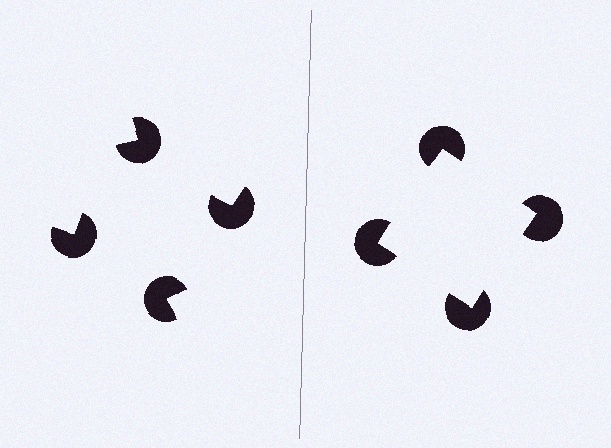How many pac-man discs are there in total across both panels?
8 — 4 on each side.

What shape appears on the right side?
An illusory square.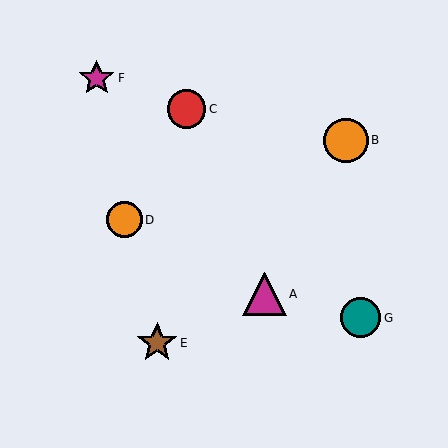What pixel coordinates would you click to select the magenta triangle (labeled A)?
Click at (264, 294) to select the magenta triangle A.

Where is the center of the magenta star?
The center of the magenta star is at (97, 78).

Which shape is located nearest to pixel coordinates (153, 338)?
The brown star (labeled E) at (157, 343) is nearest to that location.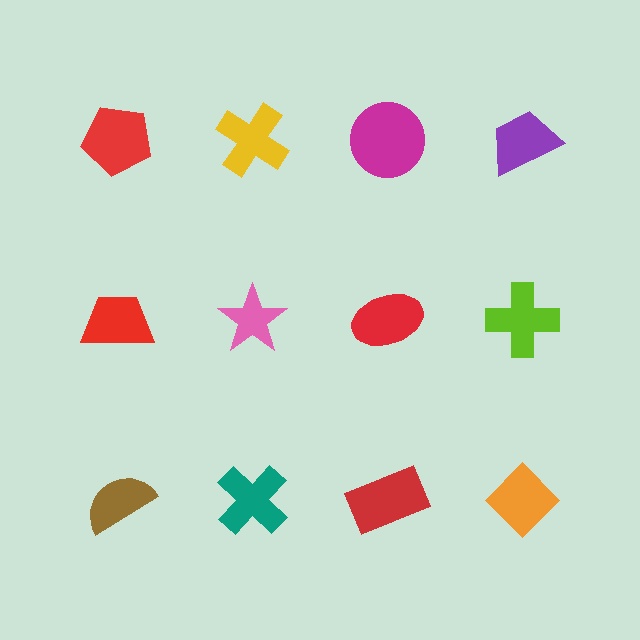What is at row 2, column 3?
A red ellipse.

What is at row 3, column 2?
A teal cross.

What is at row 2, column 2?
A pink star.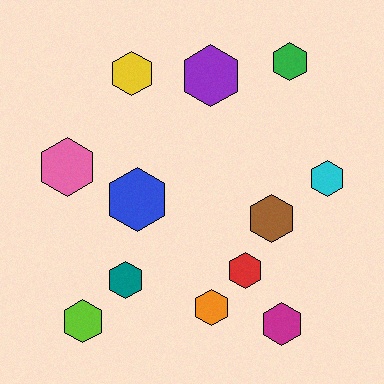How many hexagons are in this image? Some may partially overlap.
There are 12 hexagons.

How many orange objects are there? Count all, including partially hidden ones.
There is 1 orange object.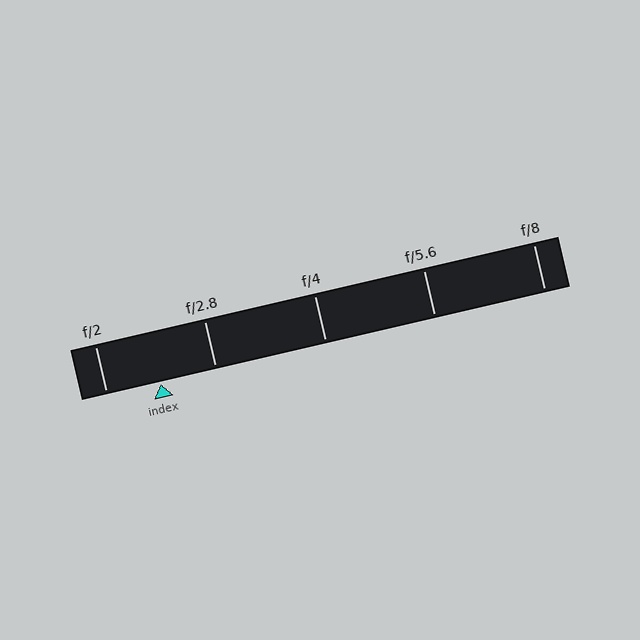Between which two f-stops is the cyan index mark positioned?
The index mark is between f/2 and f/2.8.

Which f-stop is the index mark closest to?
The index mark is closest to f/2.